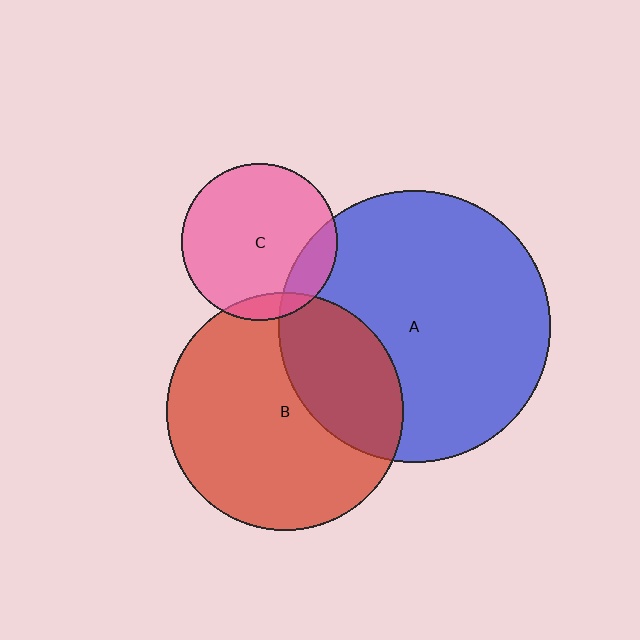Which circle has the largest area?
Circle A (blue).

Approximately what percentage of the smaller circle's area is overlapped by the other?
Approximately 30%.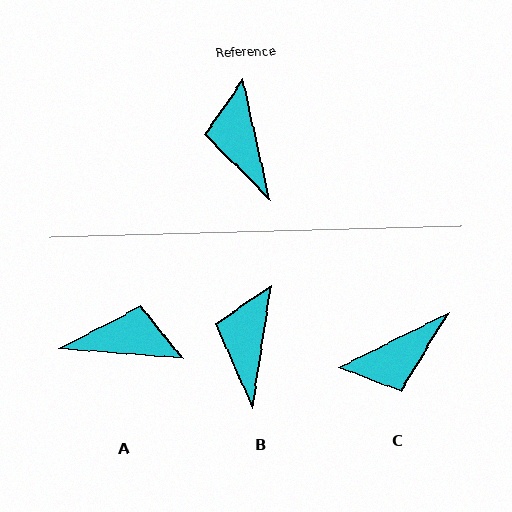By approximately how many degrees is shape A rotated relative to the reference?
Approximately 107 degrees clockwise.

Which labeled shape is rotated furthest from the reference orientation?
A, about 107 degrees away.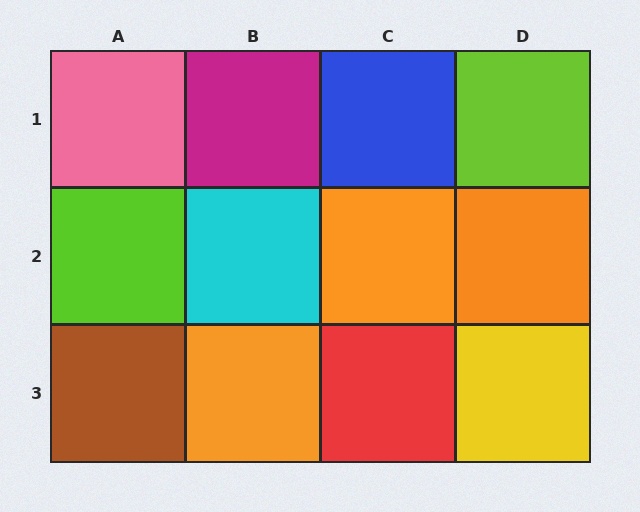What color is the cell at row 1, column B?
Magenta.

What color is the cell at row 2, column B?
Cyan.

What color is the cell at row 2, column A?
Lime.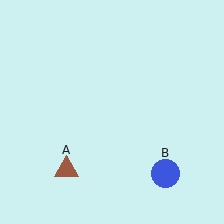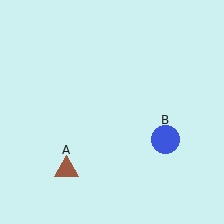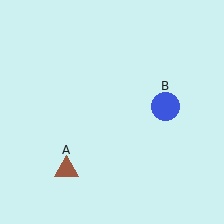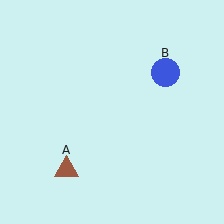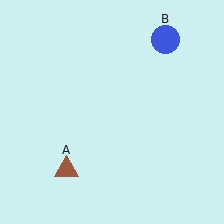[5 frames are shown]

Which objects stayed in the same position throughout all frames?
Brown triangle (object A) remained stationary.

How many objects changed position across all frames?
1 object changed position: blue circle (object B).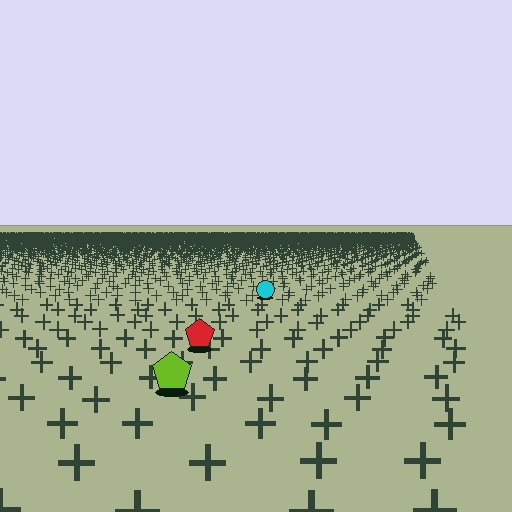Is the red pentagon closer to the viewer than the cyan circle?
Yes. The red pentagon is closer — you can tell from the texture gradient: the ground texture is coarser near it.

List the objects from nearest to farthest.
From nearest to farthest: the lime pentagon, the red pentagon, the cyan circle.